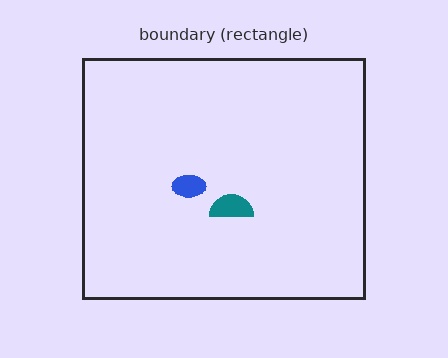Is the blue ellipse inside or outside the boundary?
Inside.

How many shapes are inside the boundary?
2 inside, 0 outside.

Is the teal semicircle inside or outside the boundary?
Inside.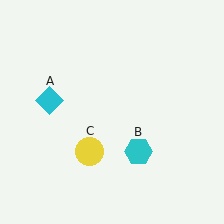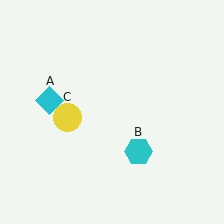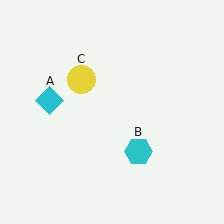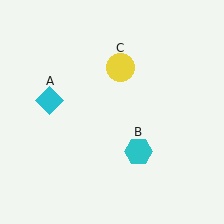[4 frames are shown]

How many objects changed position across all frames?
1 object changed position: yellow circle (object C).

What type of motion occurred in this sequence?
The yellow circle (object C) rotated clockwise around the center of the scene.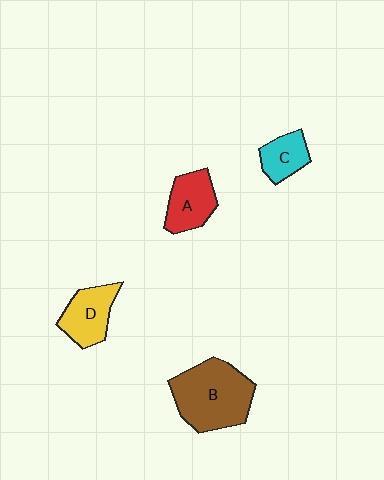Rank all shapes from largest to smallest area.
From largest to smallest: B (brown), D (yellow), A (red), C (cyan).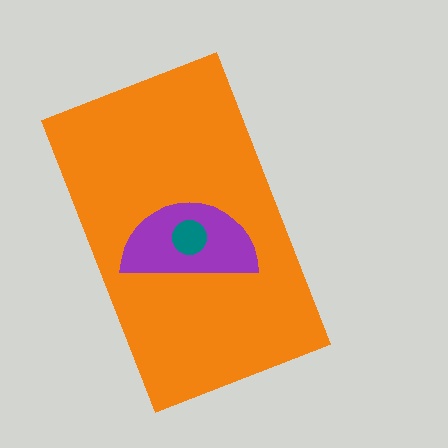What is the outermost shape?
The orange rectangle.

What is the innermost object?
The teal circle.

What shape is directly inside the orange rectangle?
The purple semicircle.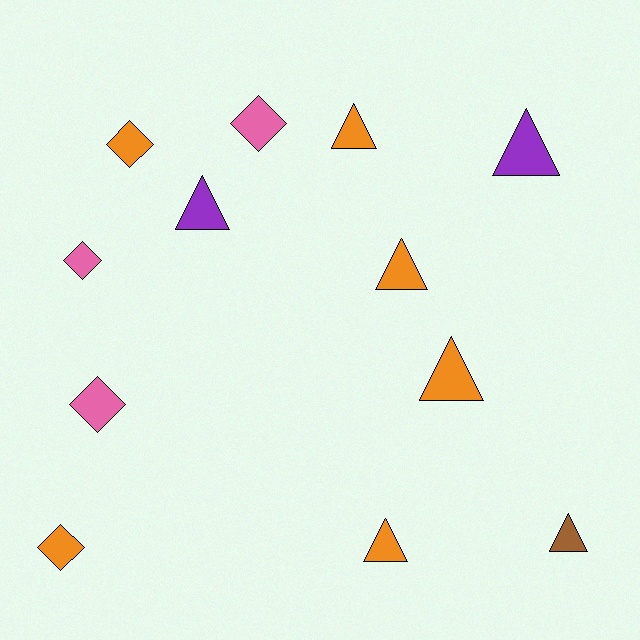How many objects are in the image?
There are 12 objects.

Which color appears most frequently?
Orange, with 6 objects.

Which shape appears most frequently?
Triangle, with 7 objects.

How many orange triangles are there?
There are 4 orange triangles.